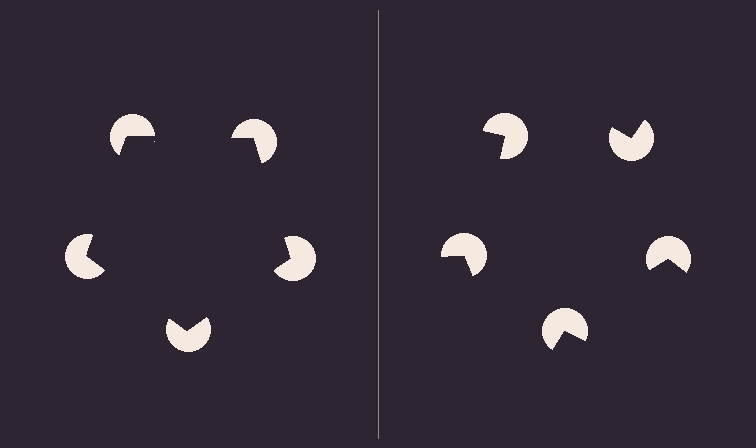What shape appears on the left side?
An illusory pentagon.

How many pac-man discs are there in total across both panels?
10 — 5 on each side.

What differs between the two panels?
The pac-man discs are positioned identically on both sides; only the wedge orientations differ. On the left they align to a pentagon; on the right they are misaligned.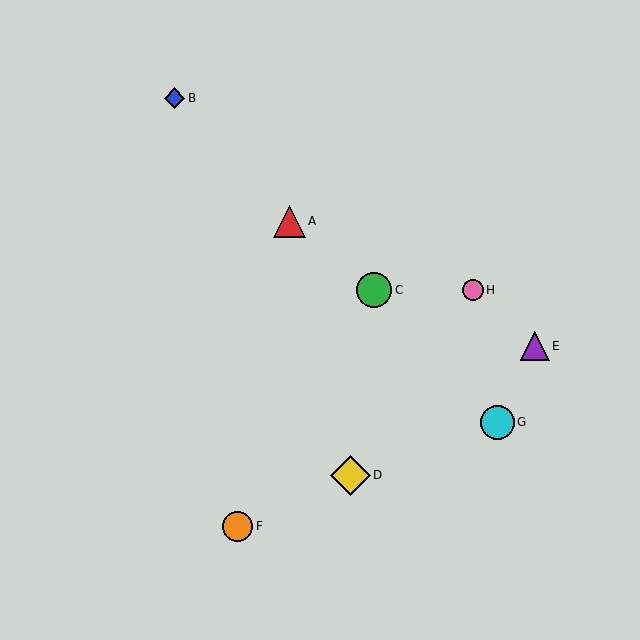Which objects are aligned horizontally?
Objects C, H are aligned horizontally.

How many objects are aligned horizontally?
2 objects (C, H) are aligned horizontally.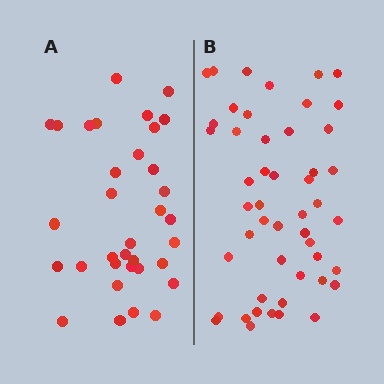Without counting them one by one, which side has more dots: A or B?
Region B (the right region) has more dots.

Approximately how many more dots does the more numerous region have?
Region B has approximately 15 more dots than region A.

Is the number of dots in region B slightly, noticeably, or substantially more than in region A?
Region B has noticeably more, but not dramatically so. The ratio is roughly 1.4 to 1.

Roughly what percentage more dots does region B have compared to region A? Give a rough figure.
About 45% more.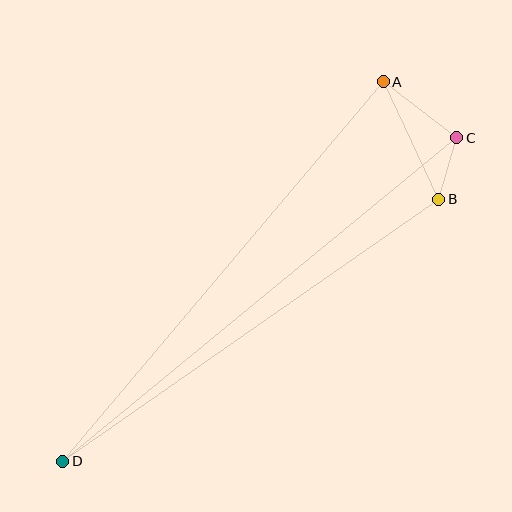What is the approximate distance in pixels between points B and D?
The distance between B and D is approximately 458 pixels.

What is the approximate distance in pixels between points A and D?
The distance between A and D is approximately 496 pixels.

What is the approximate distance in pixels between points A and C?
The distance between A and C is approximately 92 pixels.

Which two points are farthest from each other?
Points C and D are farthest from each other.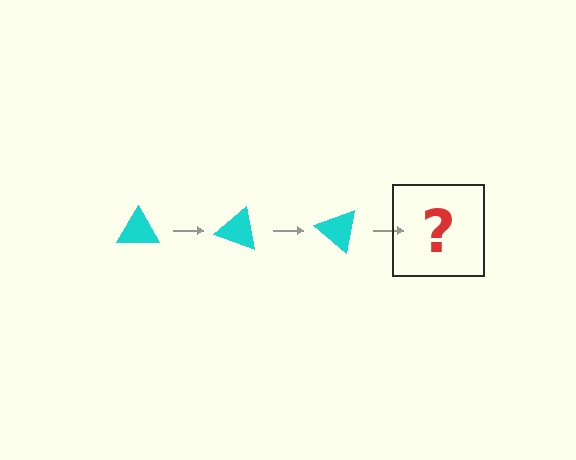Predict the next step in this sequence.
The next step is a cyan triangle rotated 60 degrees.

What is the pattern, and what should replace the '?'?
The pattern is that the triangle rotates 20 degrees each step. The '?' should be a cyan triangle rotated 60 degrees.